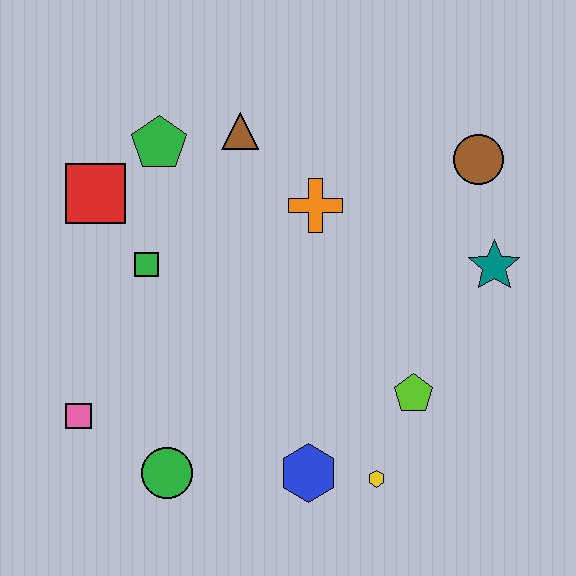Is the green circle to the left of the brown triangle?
Yes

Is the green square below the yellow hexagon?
No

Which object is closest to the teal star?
The brown circle is closest to the teal star.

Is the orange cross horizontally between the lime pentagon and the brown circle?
No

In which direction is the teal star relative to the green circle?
The teal star is to the right of the green circle.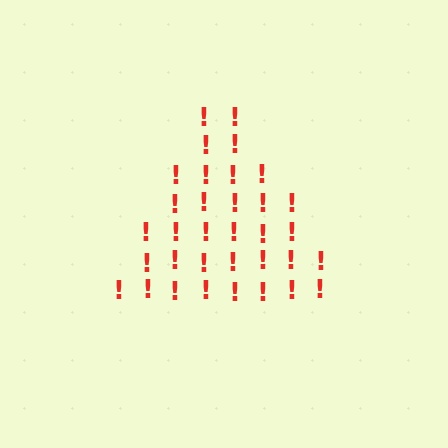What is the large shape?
The large shape is a triangle.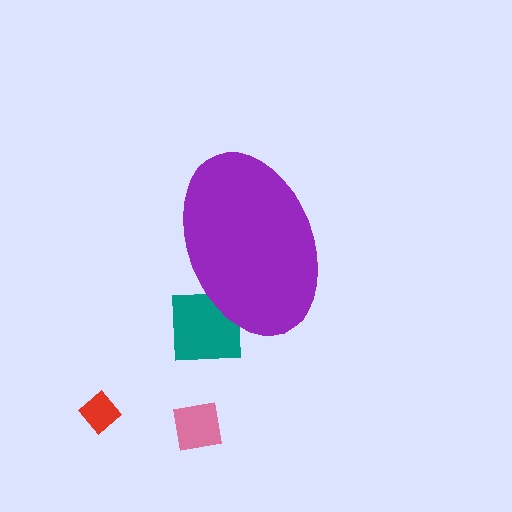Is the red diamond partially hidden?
No, the red diamond is fully visible.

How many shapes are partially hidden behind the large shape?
1 shape is partially hidden.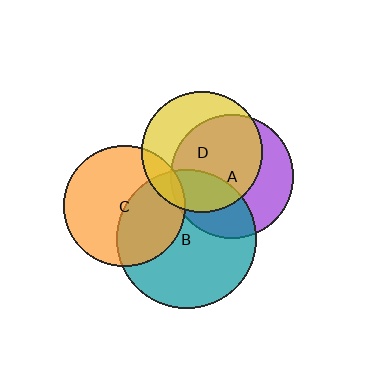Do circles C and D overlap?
Yes.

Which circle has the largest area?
Circle B (teal).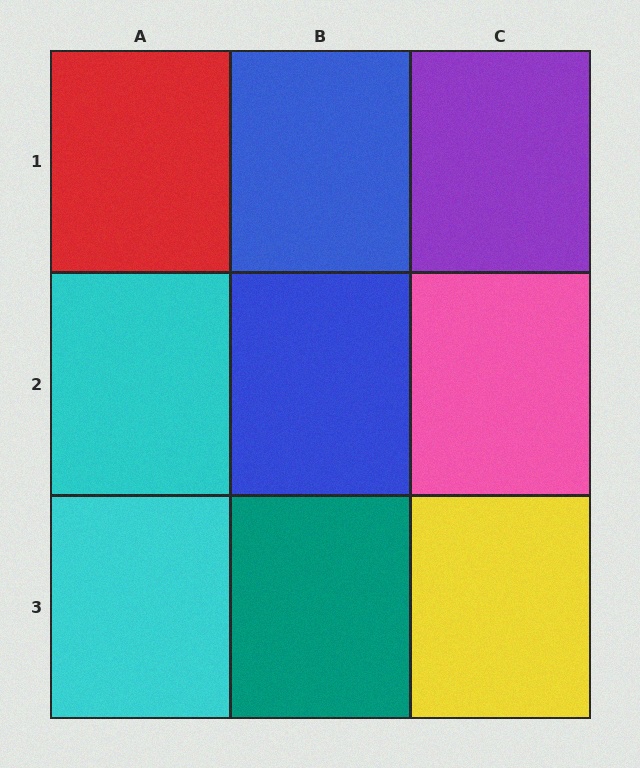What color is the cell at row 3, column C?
Yellow.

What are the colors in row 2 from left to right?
Cyan, blue, pink.